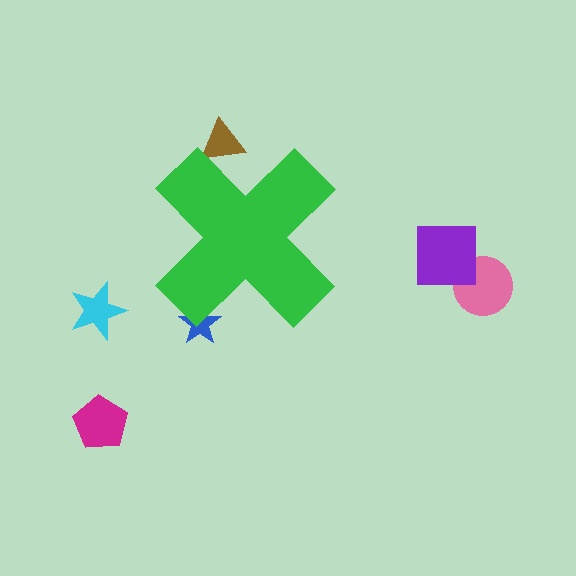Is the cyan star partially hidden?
No, the cyan star is fully visible.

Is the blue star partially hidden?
Yes, the blue star is partially hidden behind the green cross.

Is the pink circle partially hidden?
No, the pink circle is fully visible.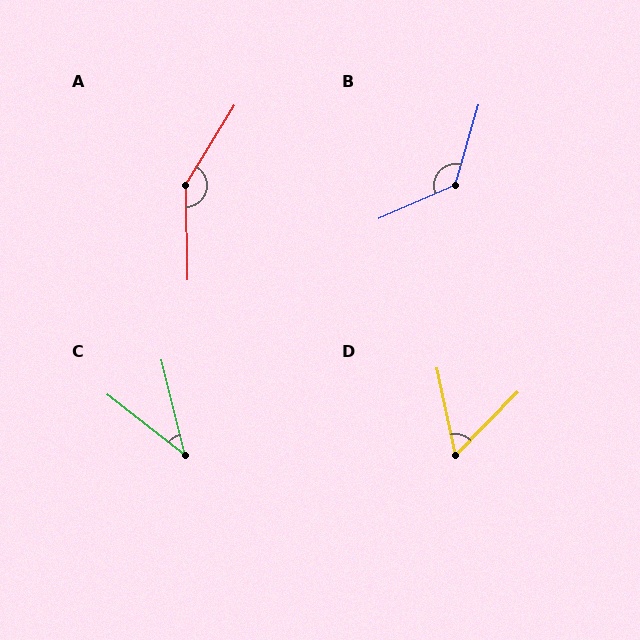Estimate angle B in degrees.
Approximately 130 degrees.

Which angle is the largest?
A, at approximately 148 degrees.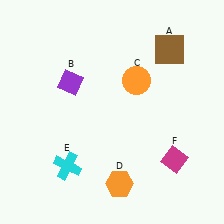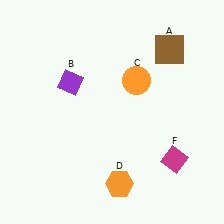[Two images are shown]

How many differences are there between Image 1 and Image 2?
There is 1 difference between the two images.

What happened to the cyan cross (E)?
The cyan cross (E) was removed in Image 2. It was in the bottom-left area of Image 1.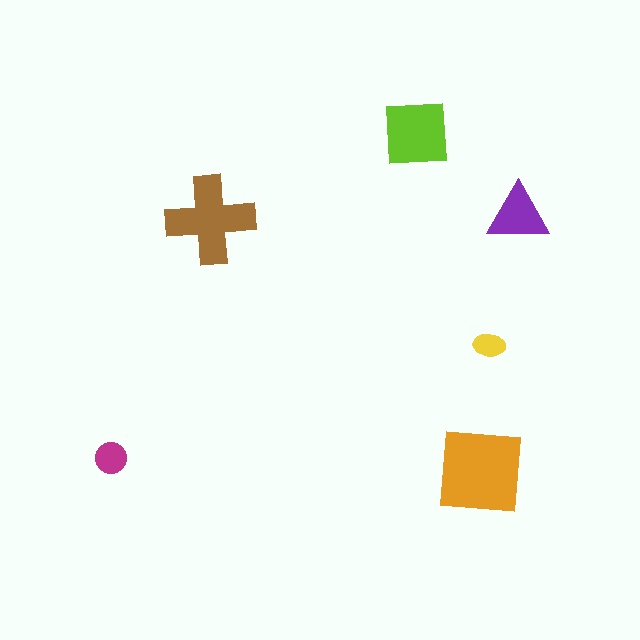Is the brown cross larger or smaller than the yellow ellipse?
Larger.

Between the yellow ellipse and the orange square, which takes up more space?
The orange square.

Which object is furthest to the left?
The magenta circle is leftmost.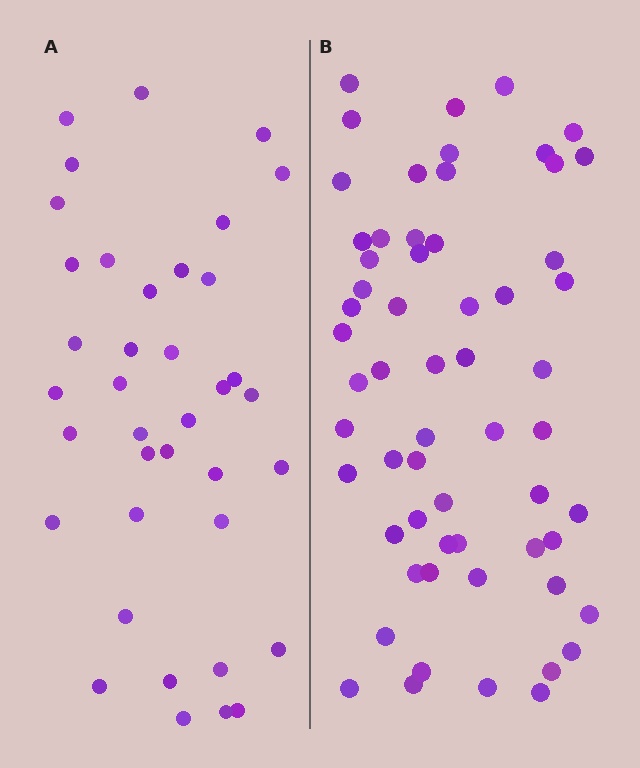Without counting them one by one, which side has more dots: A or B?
Region B (the right region) has more dots.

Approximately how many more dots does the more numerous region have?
Region B has approximately 20 more dots than region A.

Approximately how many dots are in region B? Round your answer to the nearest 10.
About 60 dots.